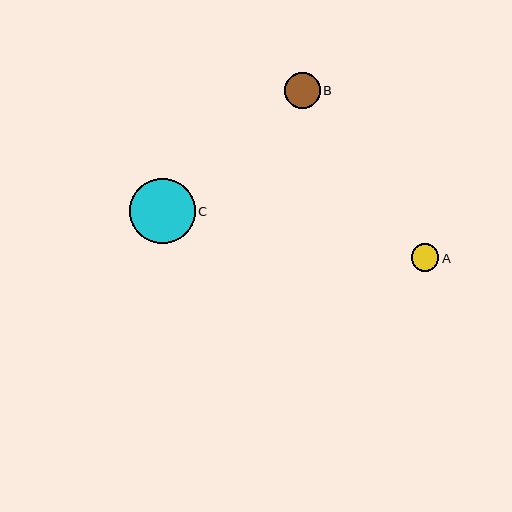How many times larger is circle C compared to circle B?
Circle C is approximately 1.8 times the size of circle B.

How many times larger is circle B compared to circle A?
Circle B is approximately 1.3 times the size of circle A.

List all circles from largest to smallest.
From largest to smallest: C, B, A.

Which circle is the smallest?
Circle A is the smallest with a size of approximately 27 pixels.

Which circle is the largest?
Circle C is the largest with a size of approximately 65 pixels.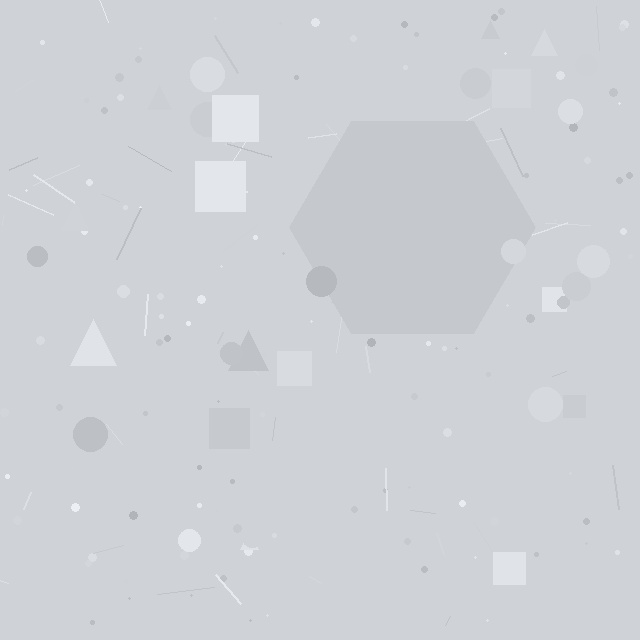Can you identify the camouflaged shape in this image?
The camouflaged shape is a hexagon.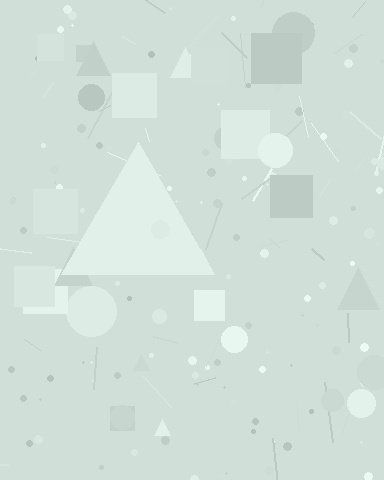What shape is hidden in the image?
A triangle is hidden in the image.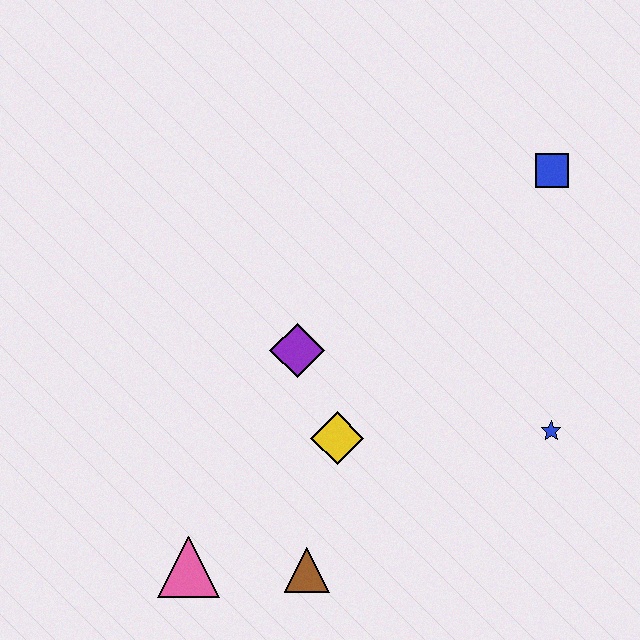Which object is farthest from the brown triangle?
The blue square is farthest from the brown triangle.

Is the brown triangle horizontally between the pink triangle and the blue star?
Yes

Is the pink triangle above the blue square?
No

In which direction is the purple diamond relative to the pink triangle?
The purple diamond is above the pink triangle.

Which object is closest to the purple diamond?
The yellow diamond is closest to the purple diamond.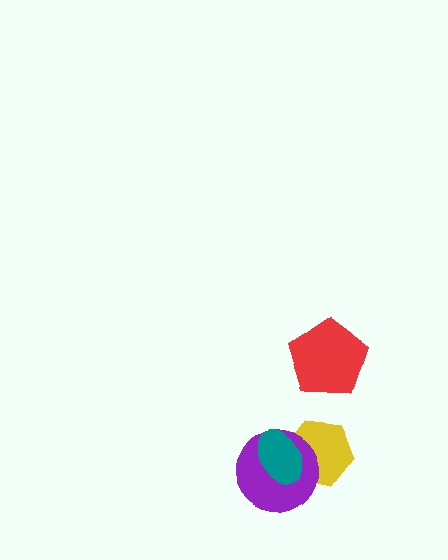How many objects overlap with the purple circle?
2 objects overlap with the purple circle.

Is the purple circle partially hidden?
Yes, it is partially covered by another shape.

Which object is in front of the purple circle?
The teal ellipse is in front of the purple circle.